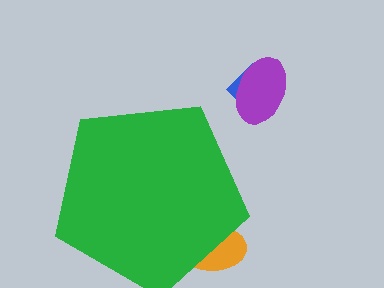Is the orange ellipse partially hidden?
Yes, the orange ellipse is partially hidden behind the green pentagon.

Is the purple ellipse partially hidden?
No, the purple ellipse is fully visible.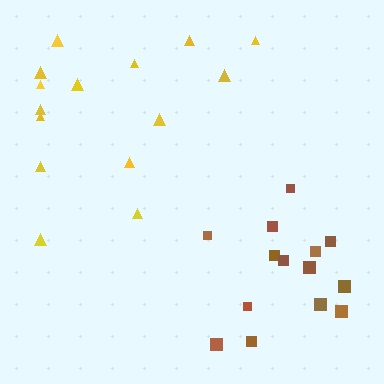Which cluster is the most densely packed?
Brown.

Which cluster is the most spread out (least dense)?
Yellow.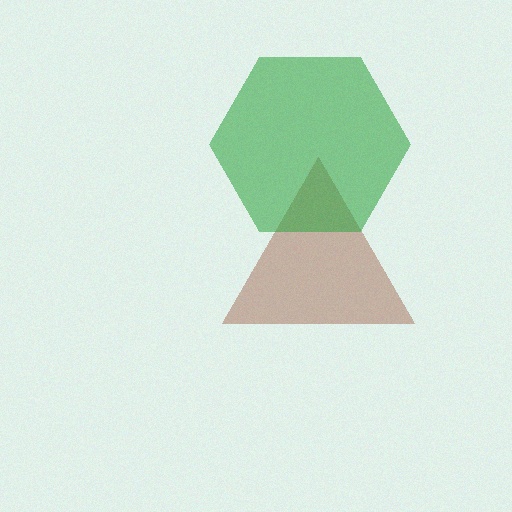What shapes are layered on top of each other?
The layered shapes are: a brown triangle, a green hexagon.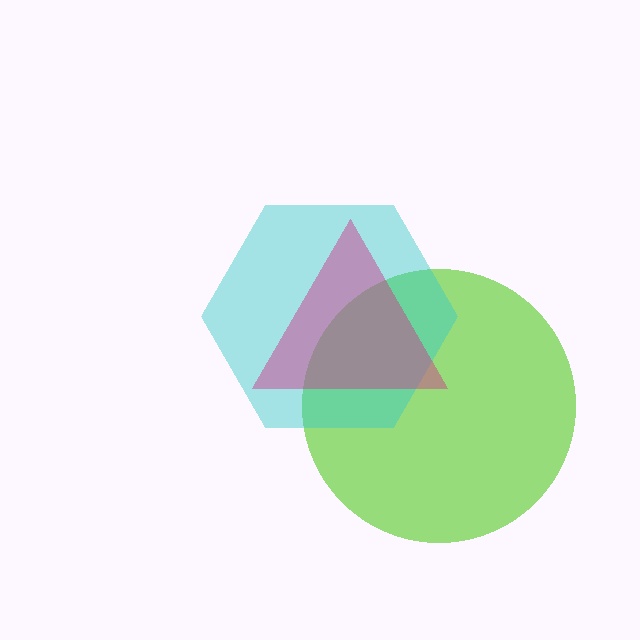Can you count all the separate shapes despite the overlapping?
Yes, there are 3 separate shapes.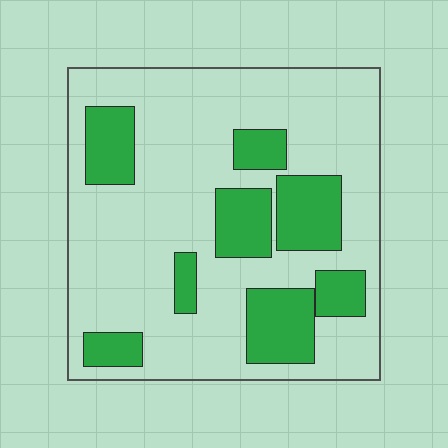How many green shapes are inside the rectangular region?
8.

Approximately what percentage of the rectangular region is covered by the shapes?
Approximately 25%.